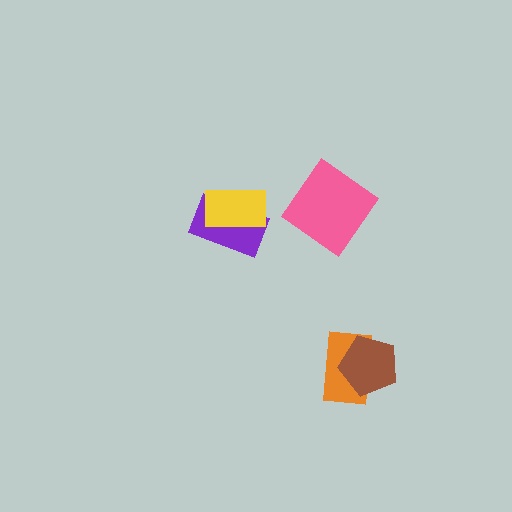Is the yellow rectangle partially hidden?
No, no other shape covers it.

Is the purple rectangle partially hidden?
Yes, it is partially covered by another shape.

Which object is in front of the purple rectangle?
The yellow rectangle is in front of the purple rectangle.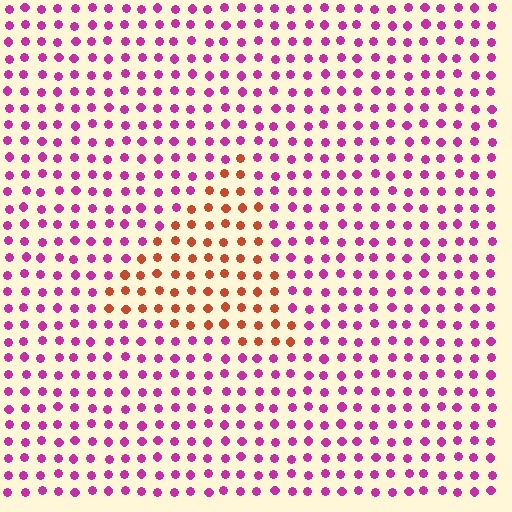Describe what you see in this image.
The image is filled with small magenta elements in a uniform arrangement. A triangle-shaped region is visible where the elements are tinted to a slightly different hue, forming a subtle color boundary.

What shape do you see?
I see a triangle.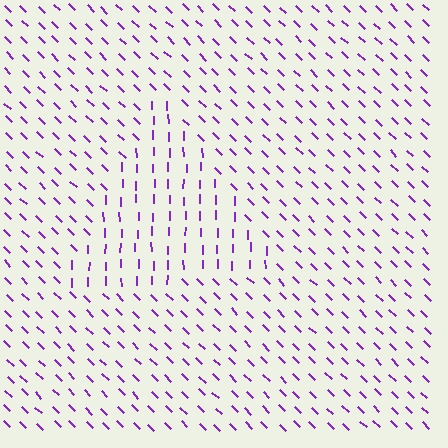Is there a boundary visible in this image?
Yes, there is a texture boundary formed by a change in line orientation.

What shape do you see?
I see a triangle.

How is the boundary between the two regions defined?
The boundary is defined purely by a change in line orientation (approximately 45 degrees difference). All lines are the same color and thickness.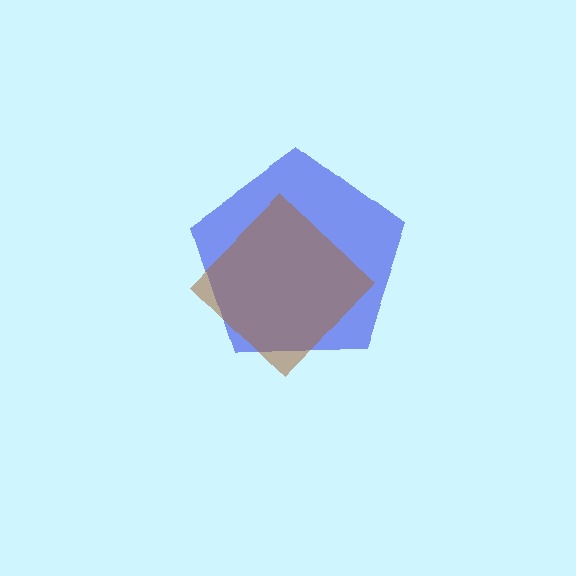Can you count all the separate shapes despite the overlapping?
Yes, there are 2 separate shapes.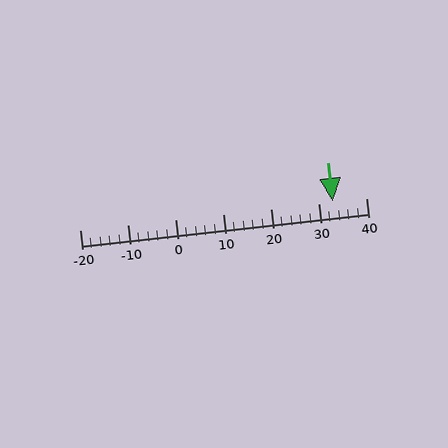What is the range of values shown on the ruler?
The ruler shows values from -20 to 40.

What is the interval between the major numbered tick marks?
The major tick marks are spaced 10 units apart.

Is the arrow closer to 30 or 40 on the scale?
The arrow is closer to 30.